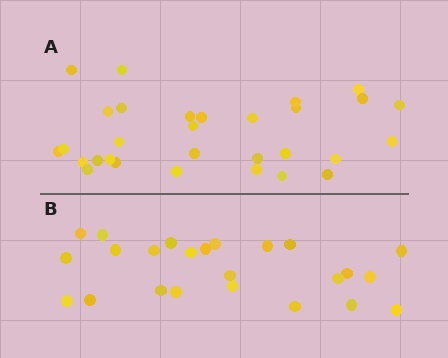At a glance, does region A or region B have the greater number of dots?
Region A (the top region) has more dots.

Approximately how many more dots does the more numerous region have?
Region A has about 6 more dots than region B.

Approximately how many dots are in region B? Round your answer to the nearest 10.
About 20 dots. (The exact count is 24, which rounds to 20.)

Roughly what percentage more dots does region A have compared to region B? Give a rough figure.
About 25% more.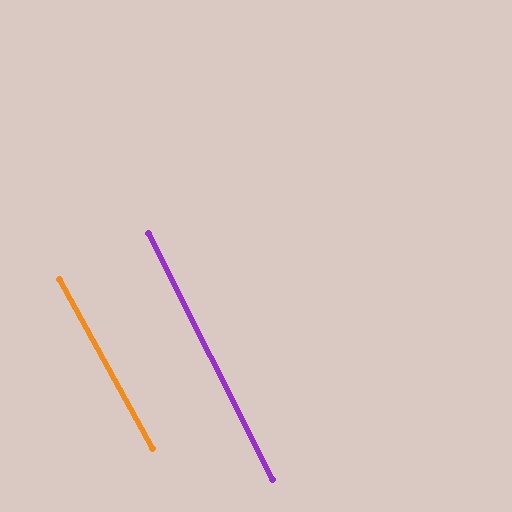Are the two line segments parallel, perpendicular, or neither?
Parallel — their directions differ by only 2.0°.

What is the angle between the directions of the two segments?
Approximately 2 degrees.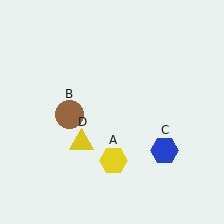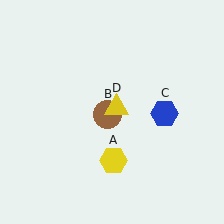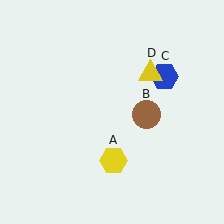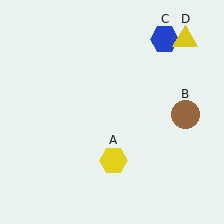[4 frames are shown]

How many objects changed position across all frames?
3 objects changed position: brown circle (object B), blue hexagon (object C), yellow triangle (object D).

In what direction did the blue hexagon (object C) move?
The blue hexagon (object C) moved up.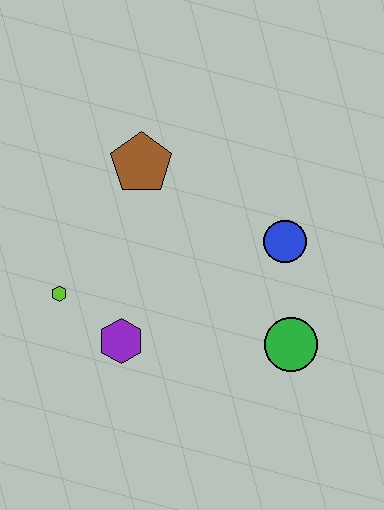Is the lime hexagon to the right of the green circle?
No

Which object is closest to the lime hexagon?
The purple hexagon is closest to the lime hexagon.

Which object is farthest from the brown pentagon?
The green circle is farthest from the brown pentagon.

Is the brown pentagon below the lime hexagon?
No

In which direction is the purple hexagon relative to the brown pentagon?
The purple hexagon is below the brown pentagon.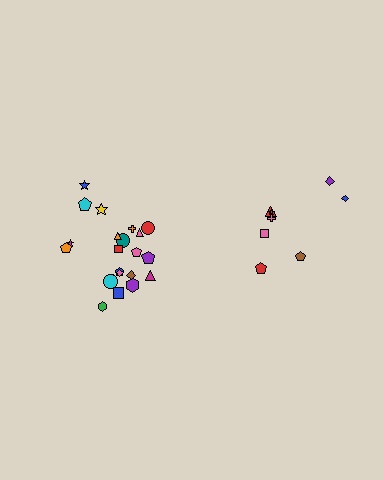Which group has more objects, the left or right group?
The left group.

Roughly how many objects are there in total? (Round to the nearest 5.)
Roughly 30 objects in total.